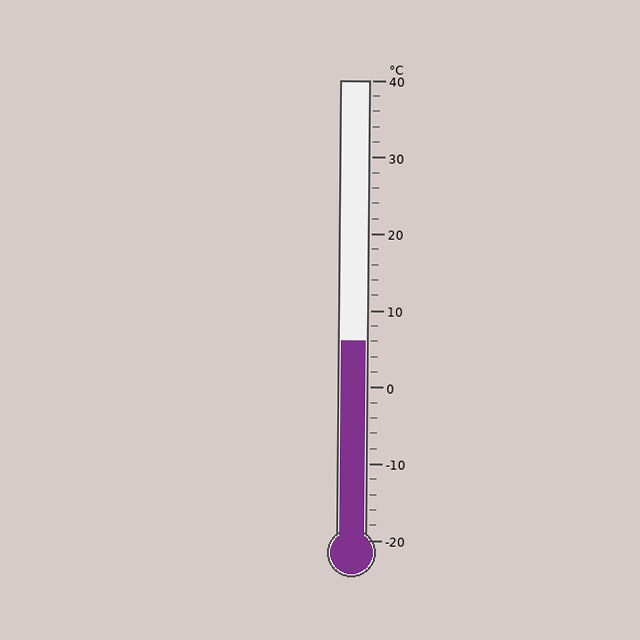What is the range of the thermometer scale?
The thermometer scale ranges from -20°C to 40°C.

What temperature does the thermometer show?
The thermometer shows approximately 6°C.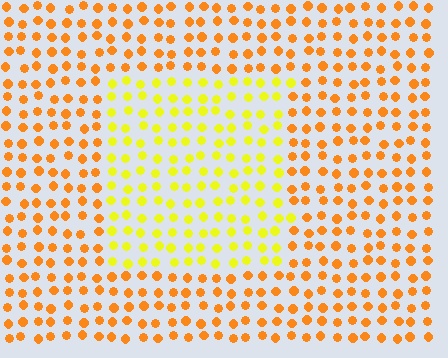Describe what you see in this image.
The image is filled with small orange elements in a uniform arrangement. A rectangle-shaped region is visible where the elements are tinted to a slightly different hue, forming a subtle color boundary.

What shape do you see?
I see a rectangle.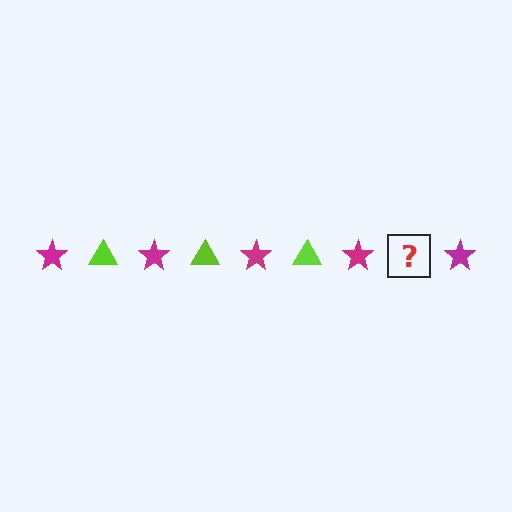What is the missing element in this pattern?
The missing element is a lime triangle.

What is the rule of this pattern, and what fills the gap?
The rule is that the pattern alternates between magenta star and lime triangle. The gap should be filled with a lime triangle.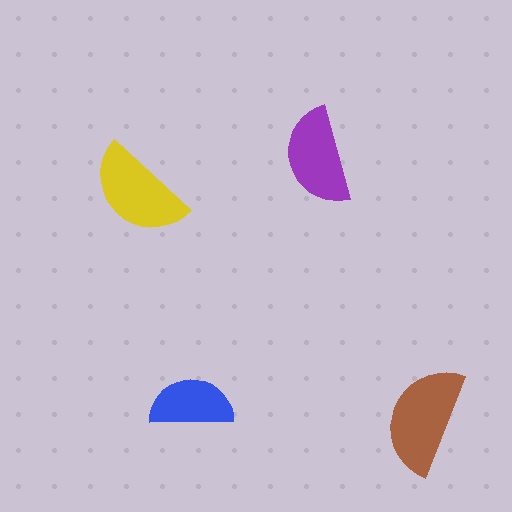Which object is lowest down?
The brown semicircle is bottommost.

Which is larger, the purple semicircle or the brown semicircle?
The brown one.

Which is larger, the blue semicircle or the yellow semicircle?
The yellow one.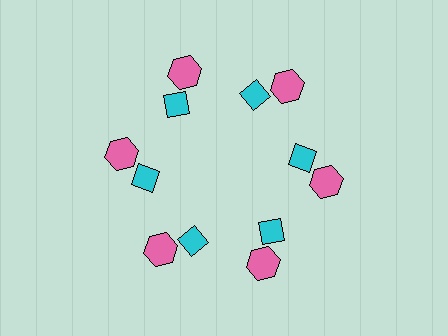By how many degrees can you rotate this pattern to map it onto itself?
The pattern maps onto itself every 60 degrees of rotation.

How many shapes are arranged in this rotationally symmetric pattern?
There are 12 shapes, arranged in 6 groups of 2.